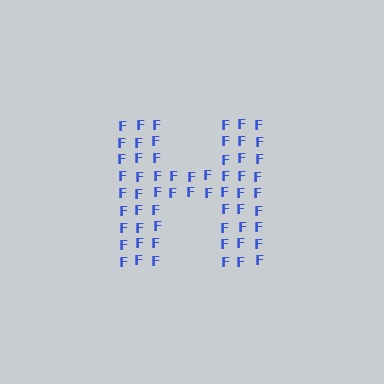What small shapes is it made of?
It is made of small letter F's.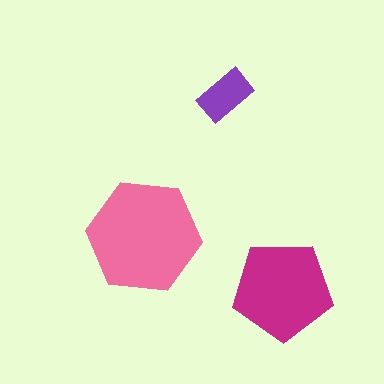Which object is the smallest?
The purple rectangle.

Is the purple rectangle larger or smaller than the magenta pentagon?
Smaller.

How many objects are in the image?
There are 3 objects in the image.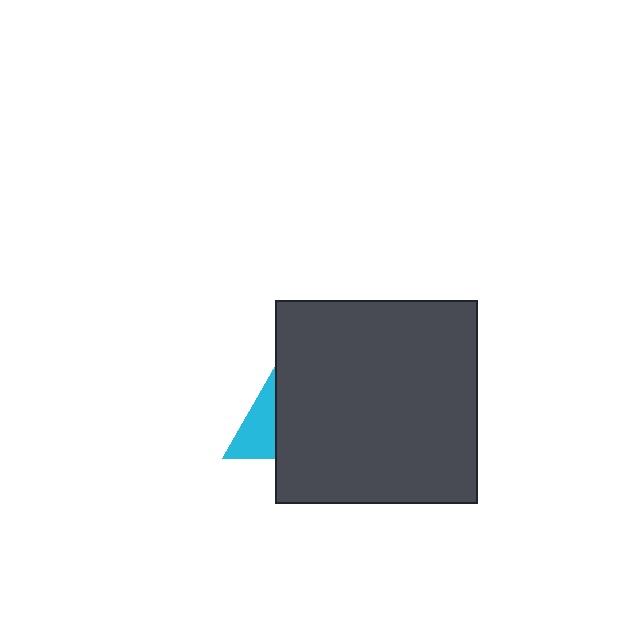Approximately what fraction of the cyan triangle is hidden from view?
Roughly 54% of the cyan triangle is hidden behind the dark gray square.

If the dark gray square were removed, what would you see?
You would see the complete cyan triangle.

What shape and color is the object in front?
The object in front is a dark gray square.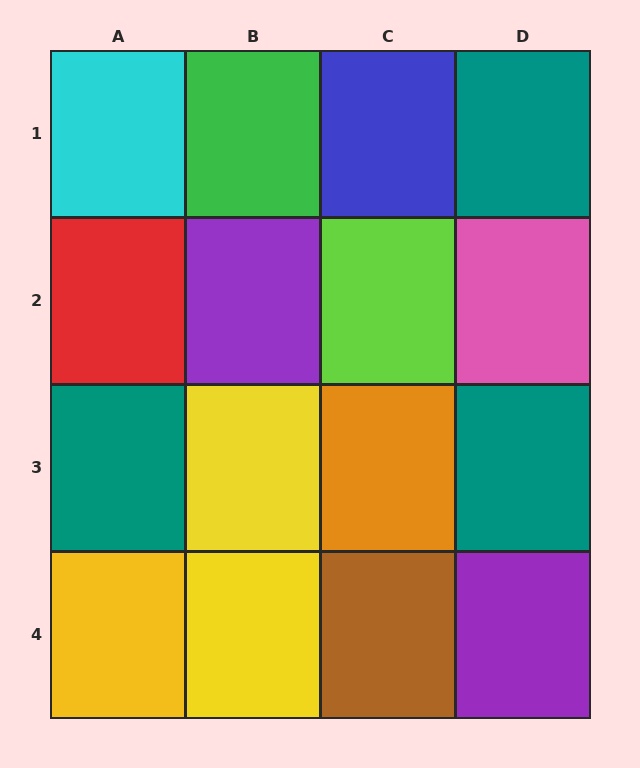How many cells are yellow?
3 cells are yellow.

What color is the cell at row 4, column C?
Brown.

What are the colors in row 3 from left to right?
Teal, yellow, orange, teal.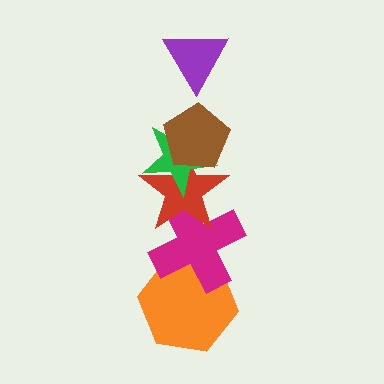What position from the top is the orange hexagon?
The orange hexagon is 6th from the top.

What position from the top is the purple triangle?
The purple triangle is 1st from the top.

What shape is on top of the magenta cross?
The red star is on top of the magenta cross.